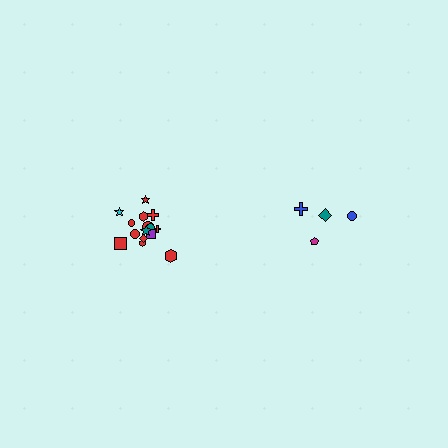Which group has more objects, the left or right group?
The left group.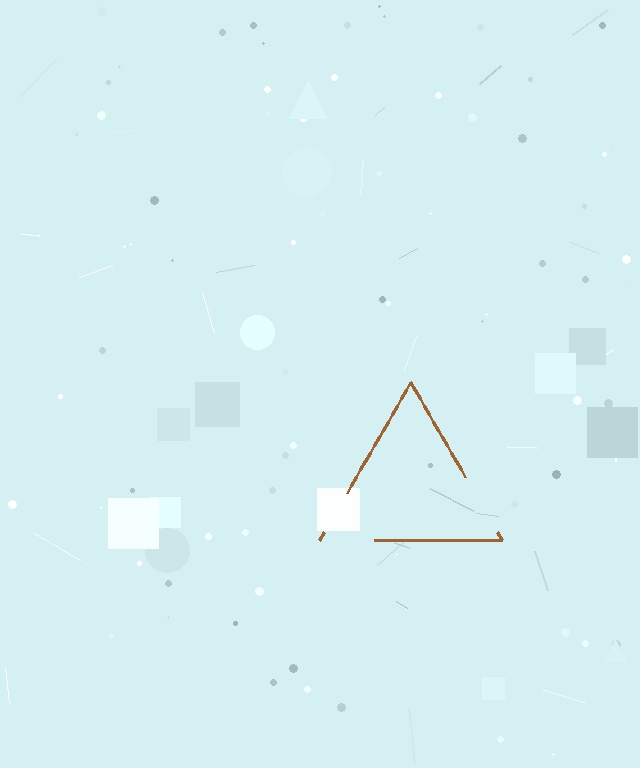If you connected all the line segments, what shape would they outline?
They would outline a triangle.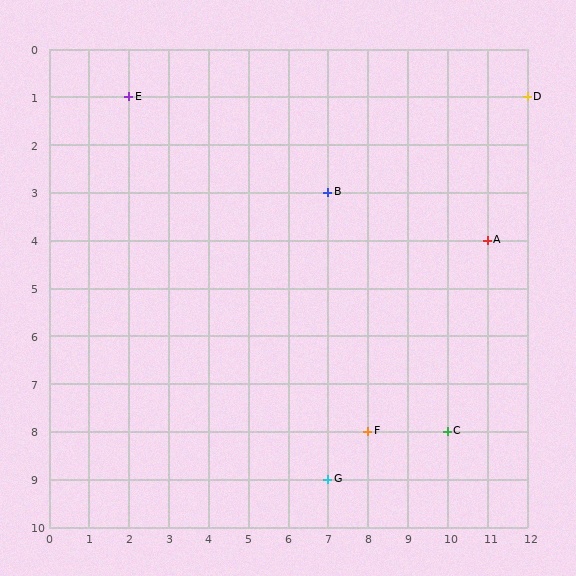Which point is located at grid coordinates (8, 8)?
Point F is at (8, 8).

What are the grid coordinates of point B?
Point B is at grid coordinates (7, 3).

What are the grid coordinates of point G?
Point G is at grid coordinates (7, 9).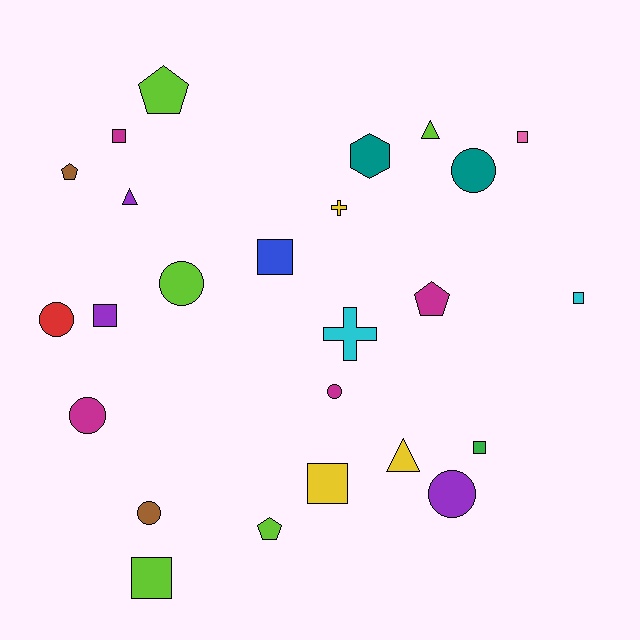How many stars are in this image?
There are no stars.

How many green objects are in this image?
There is 1 green object.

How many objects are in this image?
There are 25 objects.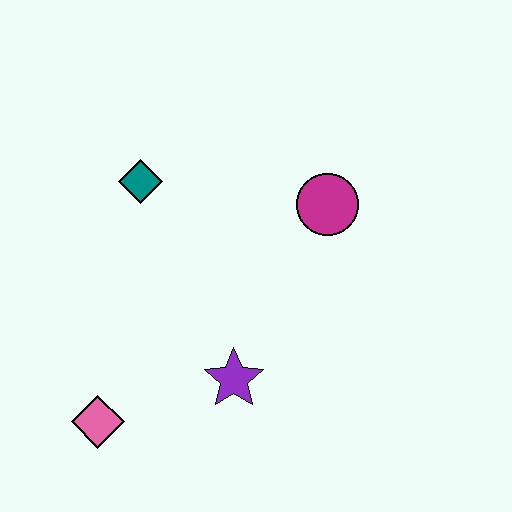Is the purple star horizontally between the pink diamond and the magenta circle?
Yes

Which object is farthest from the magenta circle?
The pink diamond is farthest from the magenta circle.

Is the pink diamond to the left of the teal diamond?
Yes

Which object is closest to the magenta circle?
The teal diamond is closest to the magenta circle.